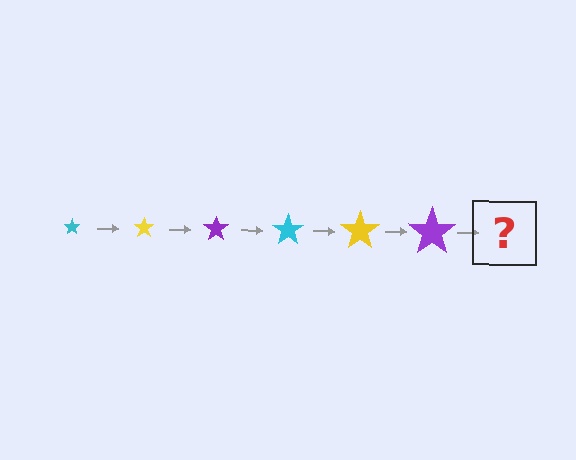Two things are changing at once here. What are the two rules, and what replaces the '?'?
The two rules are that the star grows larger each step and the color cycles through cyan, yellow, and purple. The '?' should be a cyan star, larger than the previous one.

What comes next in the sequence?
The next element should be a cyan star, larger than the previous one.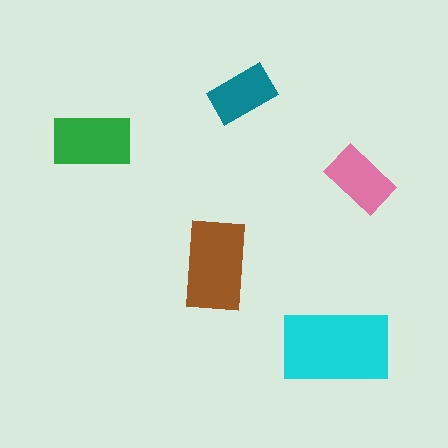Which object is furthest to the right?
The pink rectangle is rightmost.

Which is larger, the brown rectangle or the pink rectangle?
The brown one.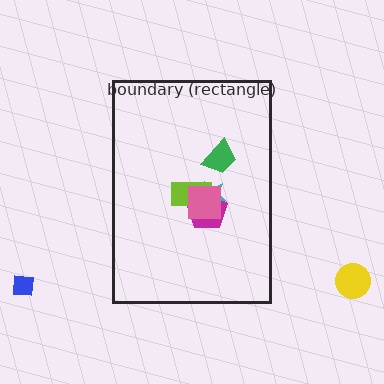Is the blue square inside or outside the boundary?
Outside.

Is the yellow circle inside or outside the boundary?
Outside.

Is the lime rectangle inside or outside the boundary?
Inside.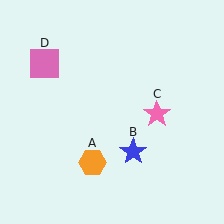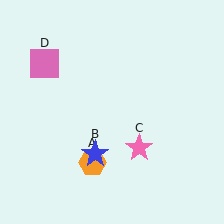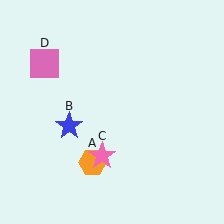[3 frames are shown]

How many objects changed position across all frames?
2 objects changed position: blue star (object B), pink star (object C).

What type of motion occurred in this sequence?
The blue star (object B), pink star (object C) rotated clockwise around the center of the scene.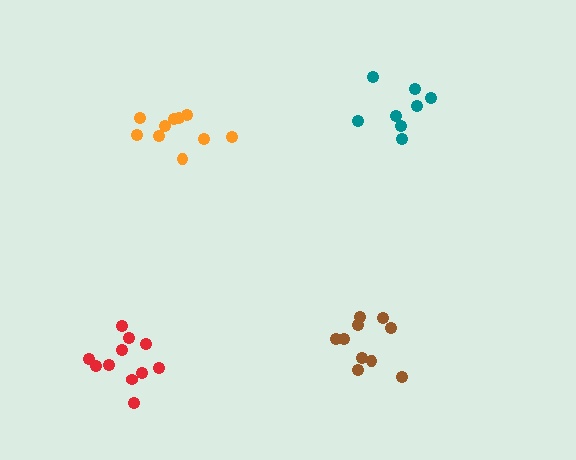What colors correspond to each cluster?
The clusters are colored: brown, orange, red, teal.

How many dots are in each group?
Group 1: 10 dots, Group 2: 10 dots, Group 3: 11 dots, Group 4: 8 dots (39 total).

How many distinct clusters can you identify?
There are 4 distinct clusters.